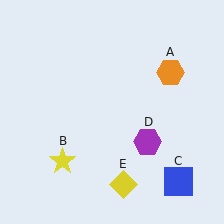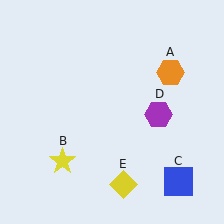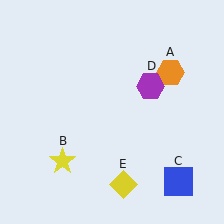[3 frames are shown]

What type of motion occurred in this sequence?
The purple hexagon (object D) rotated counterclockwise around the center of the scene.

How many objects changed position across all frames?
1 object changed position: purple hexagon (object D).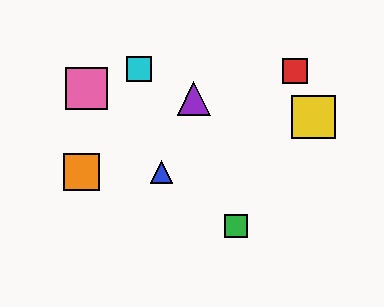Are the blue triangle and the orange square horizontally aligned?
Yes, both are at y≈172.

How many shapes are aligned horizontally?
2 shapes (the blue triangle, the orange square) are aligned horizontally.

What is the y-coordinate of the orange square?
The orange square is at y≈172.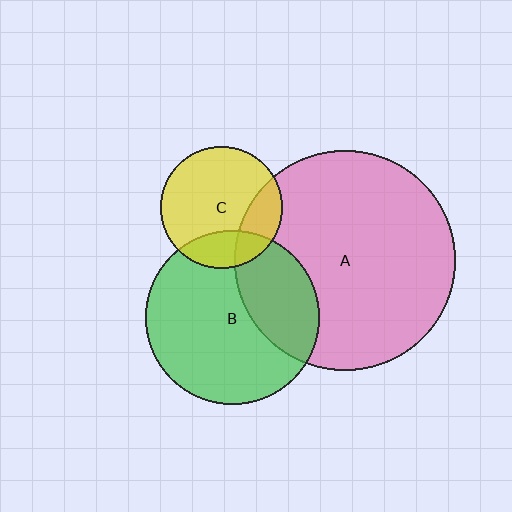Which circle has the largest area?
Circle A (pink).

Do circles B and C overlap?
Yes.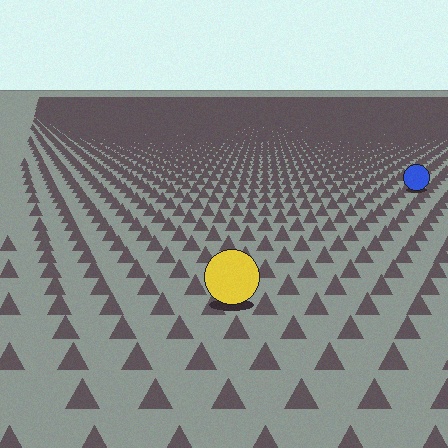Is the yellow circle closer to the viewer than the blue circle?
Yes. The yellow circle is closer — you can tell from the texture gradient: the ground texture is coarser near it.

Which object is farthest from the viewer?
The blue circle is farthest from the viewer. It appears smaller and the ground texture around it is denser.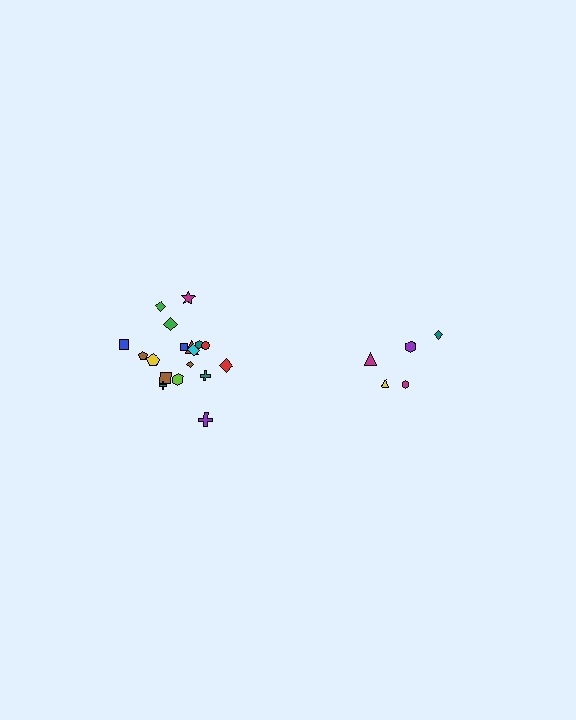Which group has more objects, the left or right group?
The left group.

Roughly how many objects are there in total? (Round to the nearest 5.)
Roughly 25 objects in total.